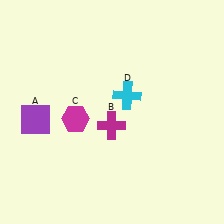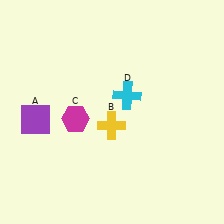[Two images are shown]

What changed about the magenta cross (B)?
In Image 1, B is magenta. In Image 2, it changed to yellow.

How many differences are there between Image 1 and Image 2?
There is 1 difference between the two images.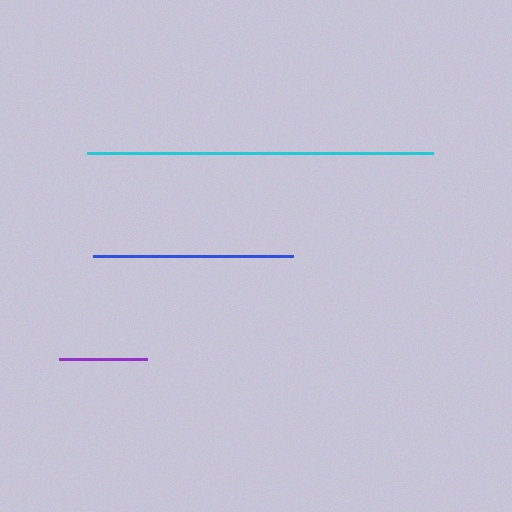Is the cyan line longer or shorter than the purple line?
The cyan line is longer than the purple line.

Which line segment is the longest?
The cyan line is the longest at approximately 346 pixels.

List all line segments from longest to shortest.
From longest to shortest: cyan, blue, purple.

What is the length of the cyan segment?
The cyan segment is approximately 346 pixels long.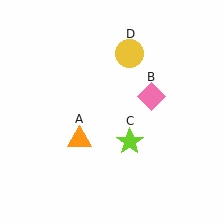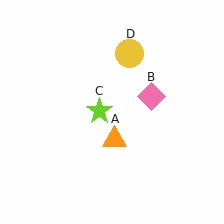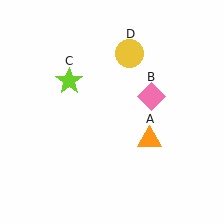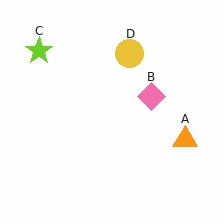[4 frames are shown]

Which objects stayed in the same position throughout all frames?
Pink diamond (object B) and yellow circle (object D) remained stationary.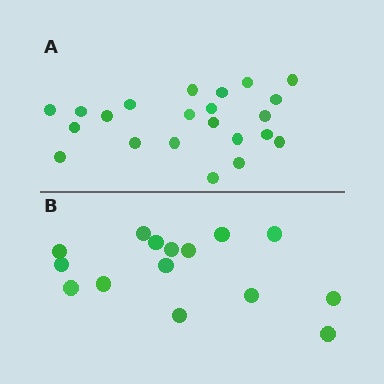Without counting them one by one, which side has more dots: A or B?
Region A (the top region) has more dots.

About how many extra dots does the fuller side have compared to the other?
Region A has roughly 8 or so more dots than region B.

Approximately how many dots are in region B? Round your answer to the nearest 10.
About 20 dots. (The exact count is 15, which rounds to 20.)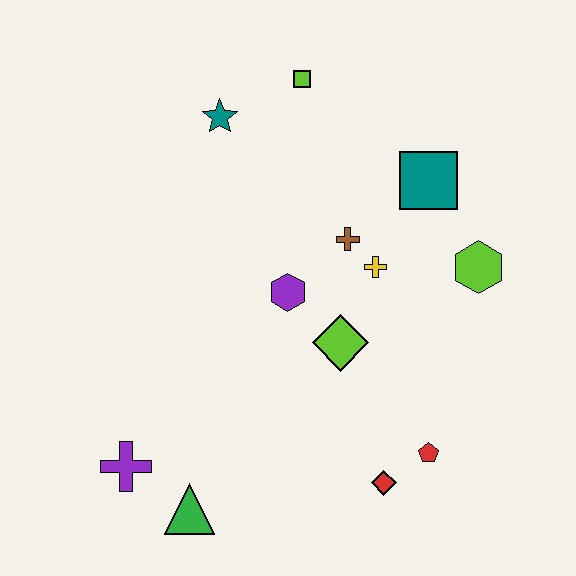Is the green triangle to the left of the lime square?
Yes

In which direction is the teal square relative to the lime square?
The teal square is to the right of the lime square.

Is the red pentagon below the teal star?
Yes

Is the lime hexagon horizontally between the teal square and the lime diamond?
No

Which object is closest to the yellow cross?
The brown cross is closest to the yellow cross.